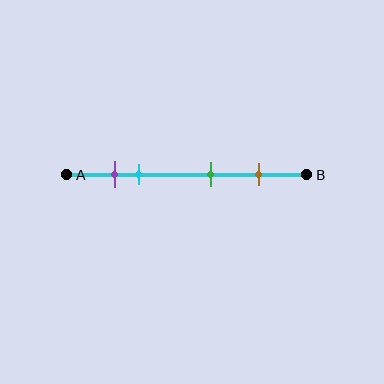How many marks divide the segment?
There are 4 marks dividing the segment.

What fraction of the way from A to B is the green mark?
The green mark is approximately 60% (0.6) of the way from A to B.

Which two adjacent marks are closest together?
The purple and cyan marks are the closest adjacent pair.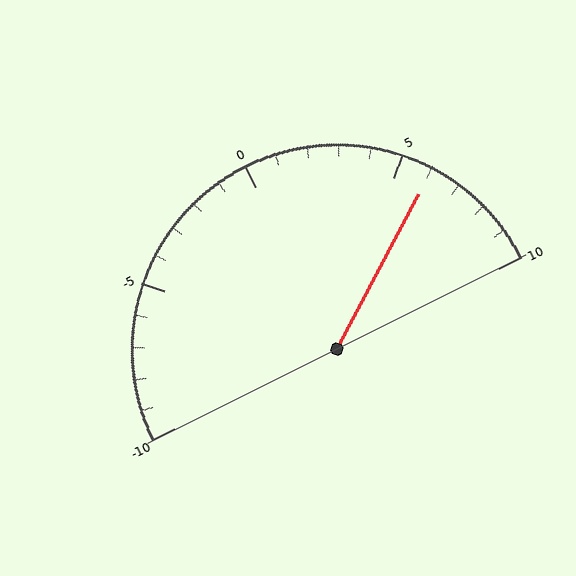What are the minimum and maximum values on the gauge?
The gauge ranges from -10 to 10.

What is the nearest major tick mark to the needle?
The nearest major tick mark is 5.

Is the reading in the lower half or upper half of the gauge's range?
The reading is in the upper half of the range (-10 to 10).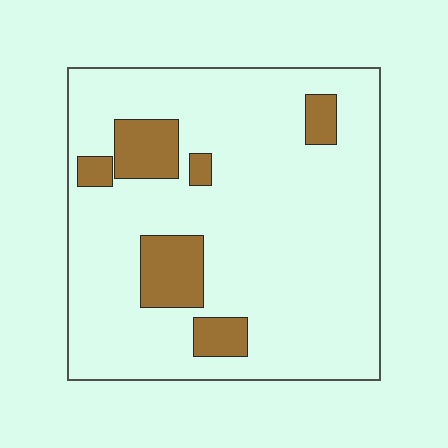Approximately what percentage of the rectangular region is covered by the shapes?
Approximately 15%.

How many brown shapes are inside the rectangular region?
6.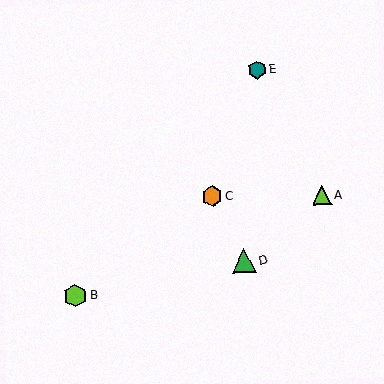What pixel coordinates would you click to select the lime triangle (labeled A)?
Click at (322, 195) to select the lime triangle A.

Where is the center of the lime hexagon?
The center of the lime hexagon is at (75, 296).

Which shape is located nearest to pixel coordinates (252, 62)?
The teal hexagon (labeled E) at (257, 70) is nearest to that location.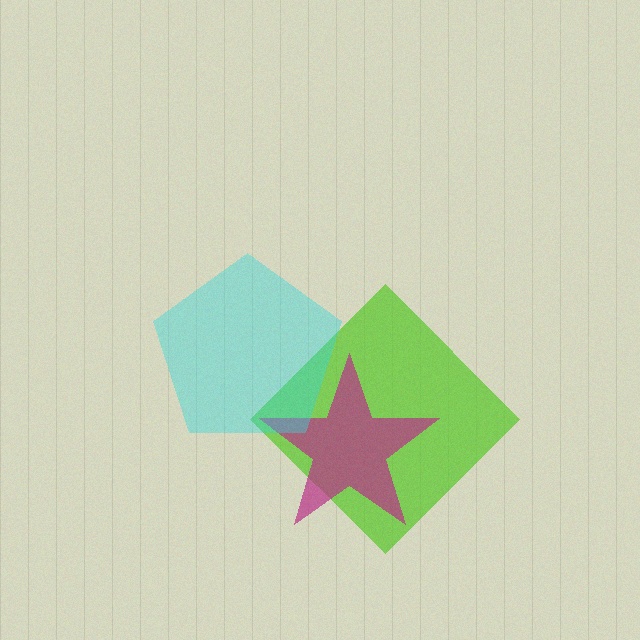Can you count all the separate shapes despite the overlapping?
Yes, there are 3 separate shapes.